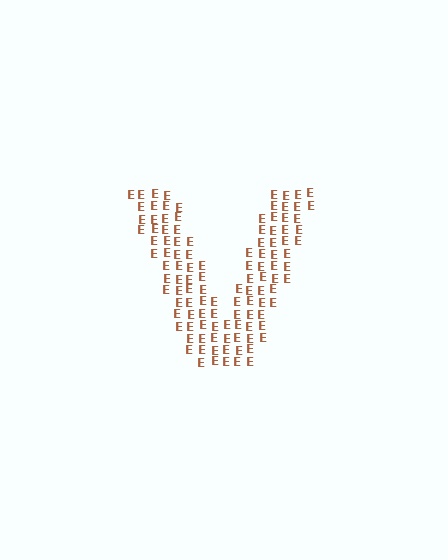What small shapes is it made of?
It is made of small letter E's.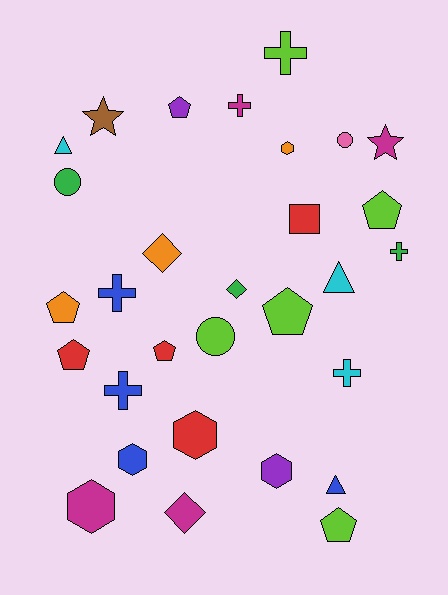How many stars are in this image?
There are 2 stars.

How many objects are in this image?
There are 30 objects.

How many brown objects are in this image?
There is 1 brown object.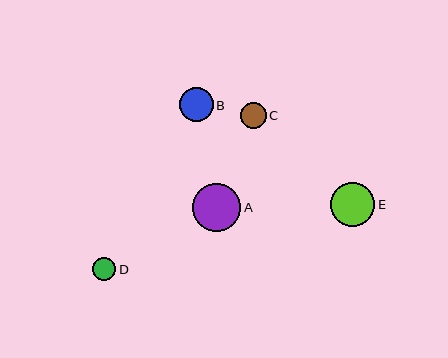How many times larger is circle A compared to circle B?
Circle A is approximately 1.4 times the size of circle B.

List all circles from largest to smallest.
From largest to smallest: A, E, B, C, D.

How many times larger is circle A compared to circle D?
Circle A is approximately 2.1 times the size of circle D.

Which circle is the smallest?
Circle D is the smallest with a size of approximately 23 pixels.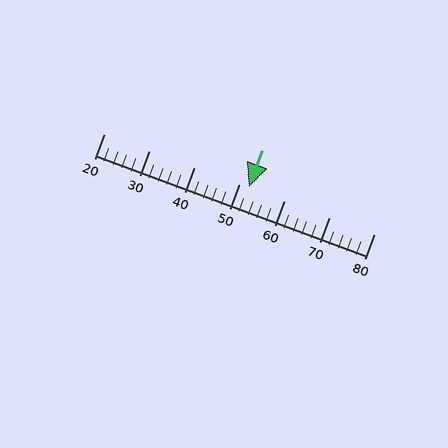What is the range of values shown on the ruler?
The ruler shows values from 20 to 80.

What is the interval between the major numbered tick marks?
The major tick marks are spaced 10 units apart.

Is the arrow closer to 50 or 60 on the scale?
The arrow is closer to 50.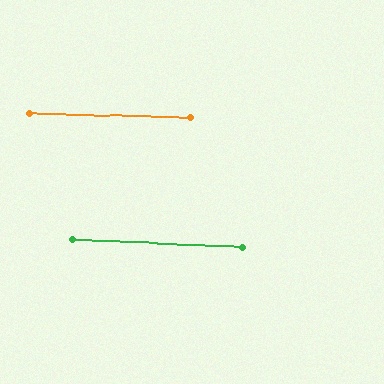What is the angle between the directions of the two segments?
Approximately 2 degrees.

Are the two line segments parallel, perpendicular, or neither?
Parallel — their directions differ by only 1.7°.